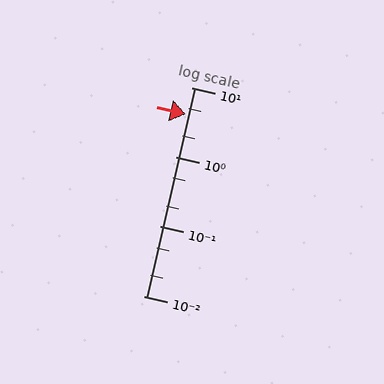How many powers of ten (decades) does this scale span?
The scale spans 3 decades, from 0.01 to 10.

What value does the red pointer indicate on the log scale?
The pointer indicates approximately 4.1.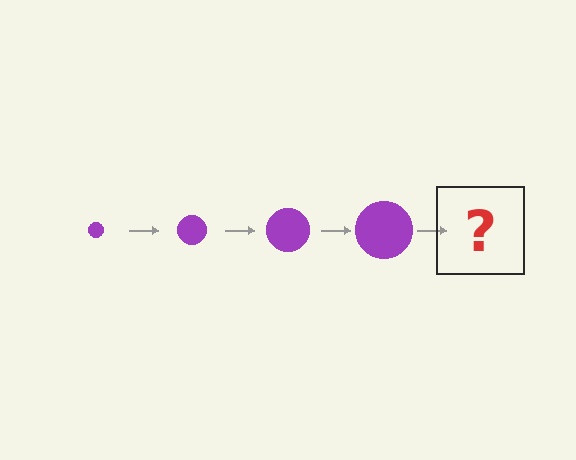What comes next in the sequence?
The next element should be a purple circle, larger than the previous one.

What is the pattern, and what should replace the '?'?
The pattern is that the circle gets progressively larger each step. The '?' should be a purple circle, larger than the previous one.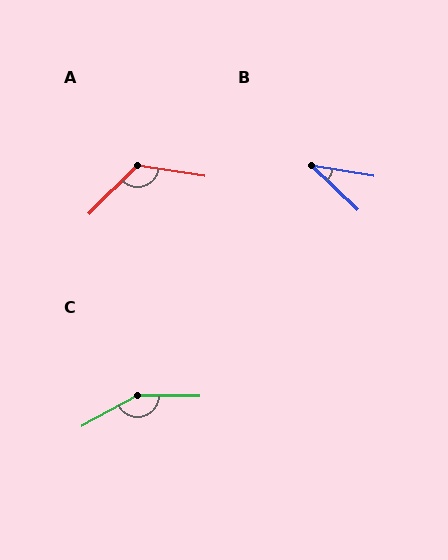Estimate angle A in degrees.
Approximately 126 degrees.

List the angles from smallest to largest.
B (35°), A (126°), C (151°).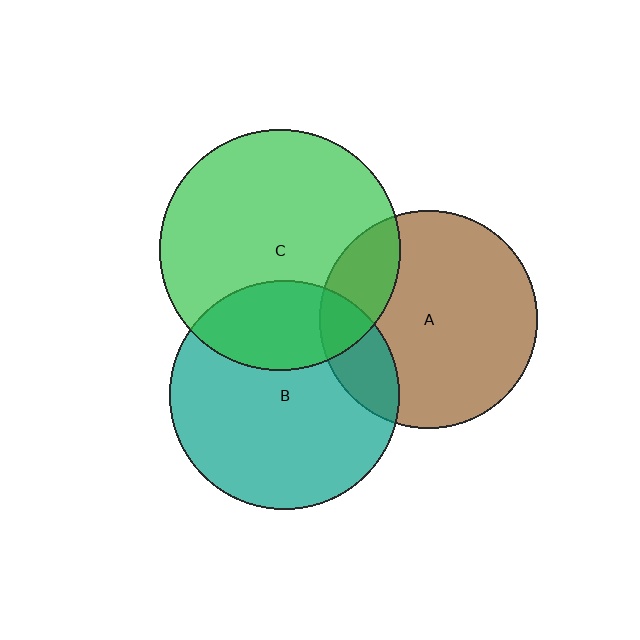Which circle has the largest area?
Circle C (green).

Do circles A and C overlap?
Yes.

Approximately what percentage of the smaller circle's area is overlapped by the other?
Approximately 20%.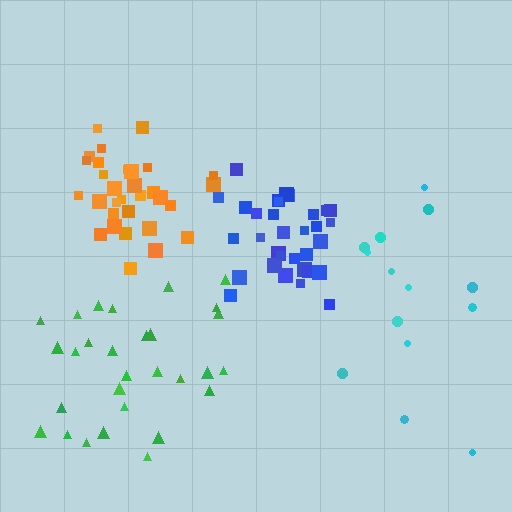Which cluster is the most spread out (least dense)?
Cyan.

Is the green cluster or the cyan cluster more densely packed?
Green.